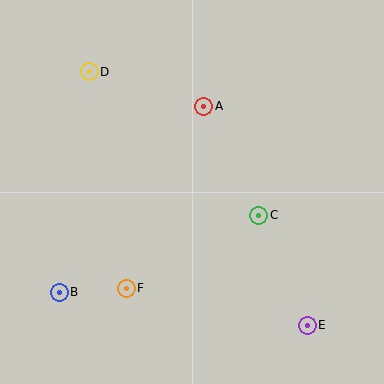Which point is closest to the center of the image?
Point C at (259, 215) is closest to the center.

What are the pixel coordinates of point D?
Point D is at (89, 72).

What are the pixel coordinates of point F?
Point F is at (126, 288).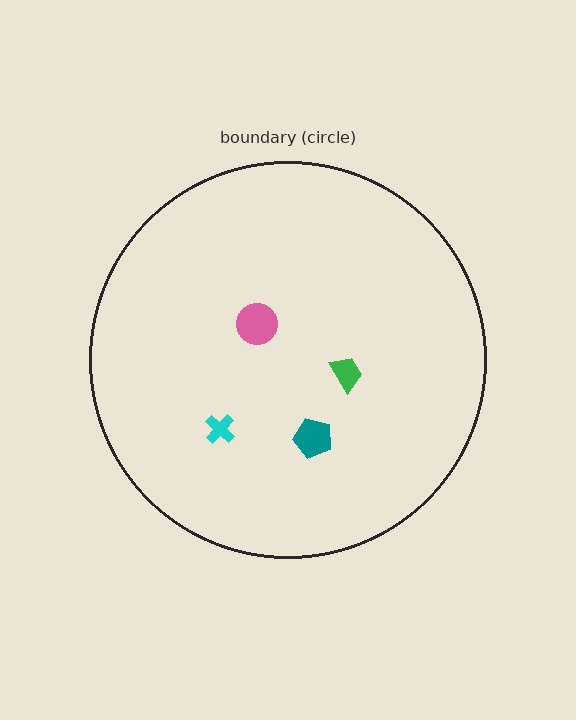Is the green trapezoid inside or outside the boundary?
Inside.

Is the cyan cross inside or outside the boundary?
Inside.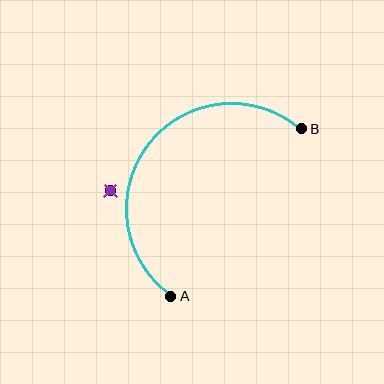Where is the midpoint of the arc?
The arc midpoint is the point on the curve farthest from the straight line joining A and B. It sits above and to the left of that line.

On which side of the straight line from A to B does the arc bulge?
The arc bulges above and to the left of the straight line connecting A and B.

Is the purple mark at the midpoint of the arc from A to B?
No — the purple mark does not lie on the arc at all. It sits slightly outside the curve.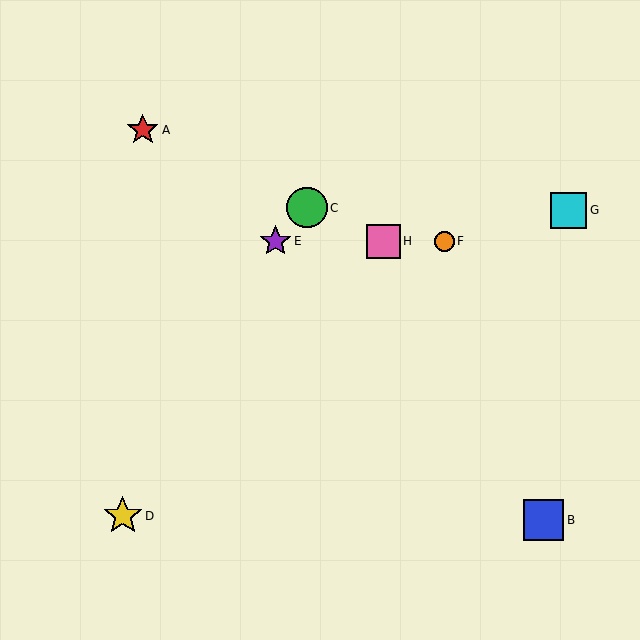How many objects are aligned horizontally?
3 objects (E, F, H) are aligned horizontally.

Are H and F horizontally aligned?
Yes, both are at y≈241.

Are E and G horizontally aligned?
No, E is at y≈241 and G is at y≈210.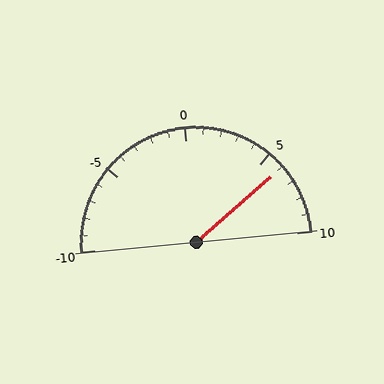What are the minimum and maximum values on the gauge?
The gauge ranges from -10 to 10.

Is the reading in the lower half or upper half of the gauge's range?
The reading is in the upper half of the range (-10 to 10).